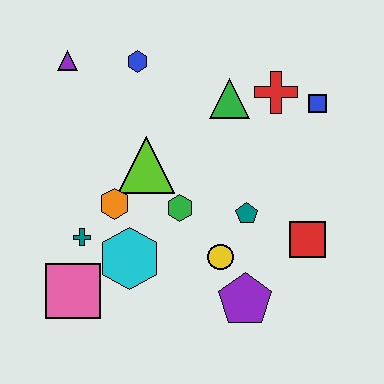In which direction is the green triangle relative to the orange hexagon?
The green triangle is to the right of the orange hexagon.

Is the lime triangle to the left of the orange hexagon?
No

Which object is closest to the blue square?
The red cross is closest to the blue square.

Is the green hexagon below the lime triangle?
Yes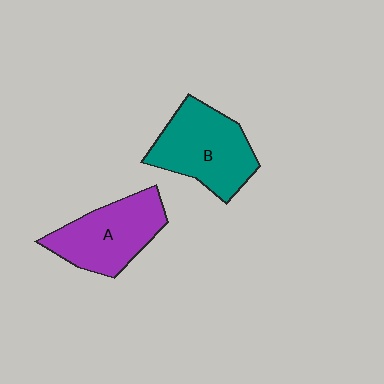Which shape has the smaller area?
Shape A (purple).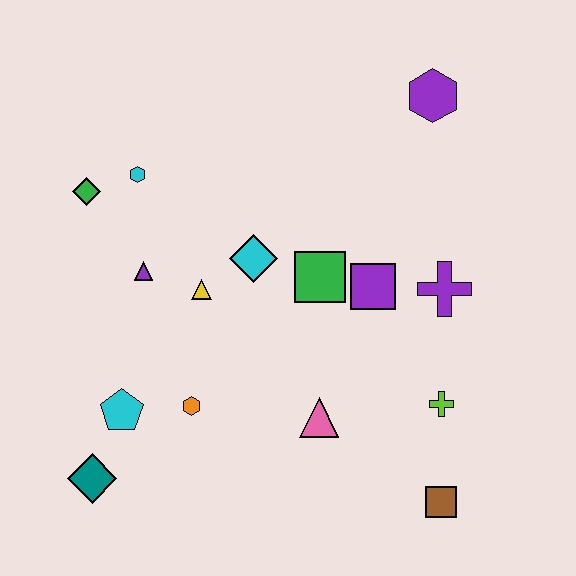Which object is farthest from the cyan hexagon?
The brown square is farthest from the cyan hexagon.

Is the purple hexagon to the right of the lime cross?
No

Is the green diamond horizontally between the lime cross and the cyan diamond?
No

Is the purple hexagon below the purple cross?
No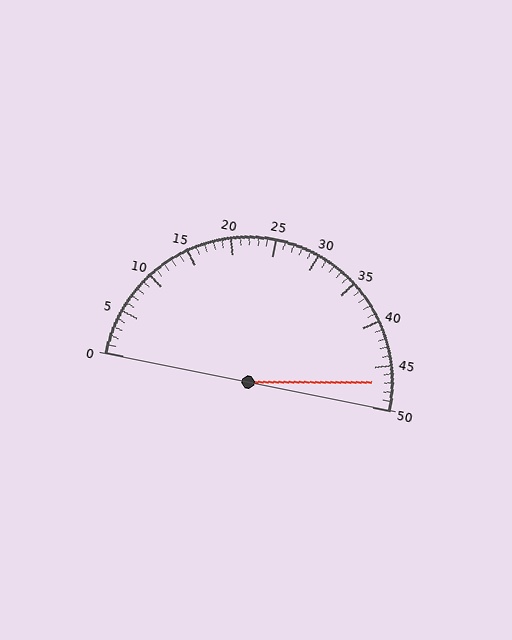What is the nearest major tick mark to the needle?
The nearest major tick mark is 45.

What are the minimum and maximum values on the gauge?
The gauge ranges from 0 to 50.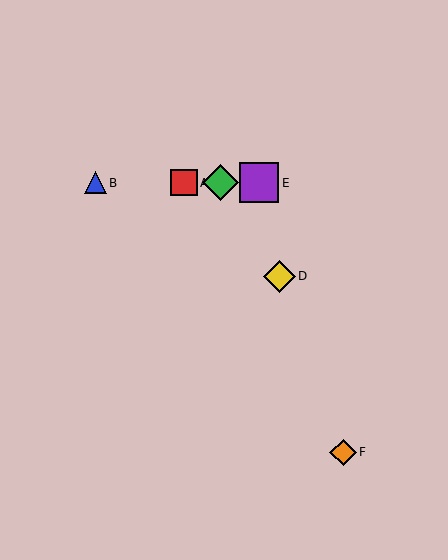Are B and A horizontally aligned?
Yes, both are at y≈183.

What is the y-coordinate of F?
Object F is at y≈452.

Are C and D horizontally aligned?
No, C is at y≈183 and D is at y≈276.